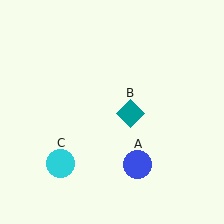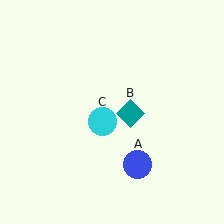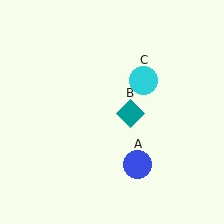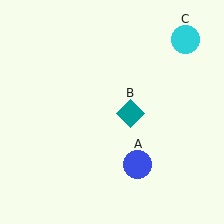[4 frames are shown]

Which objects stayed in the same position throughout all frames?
Blue circle (object A) and teal diamond (object B) remained stationary.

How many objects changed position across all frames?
1 object changed position: cyan circle (object C).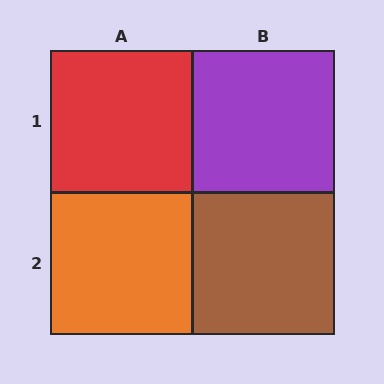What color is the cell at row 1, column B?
Purple.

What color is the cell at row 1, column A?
Red.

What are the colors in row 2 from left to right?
Orange, brown.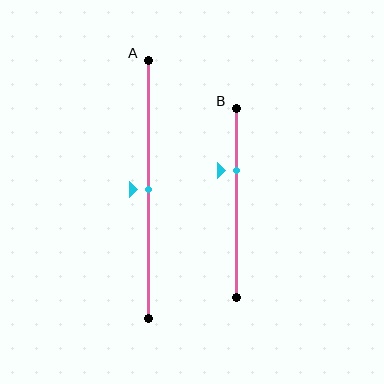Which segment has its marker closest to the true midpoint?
Segment A has its marker closest to the true midpoint.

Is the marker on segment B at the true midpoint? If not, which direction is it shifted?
No, the marker on segment B is shifted upward by about 17% of the segment length.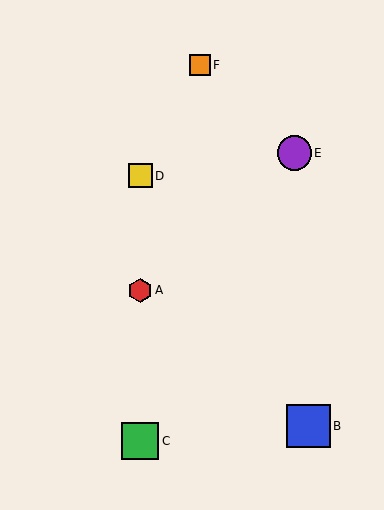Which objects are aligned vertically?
Objects A, C, D are aligned vertically.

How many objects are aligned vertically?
3 objects (A, C, D) are aligned vertically.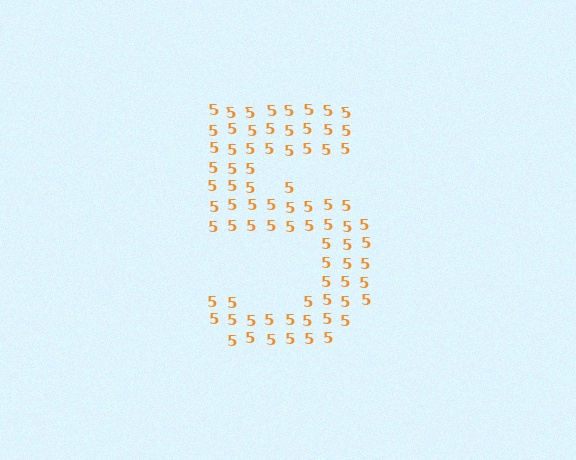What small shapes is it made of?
It is made of small digit 5's.